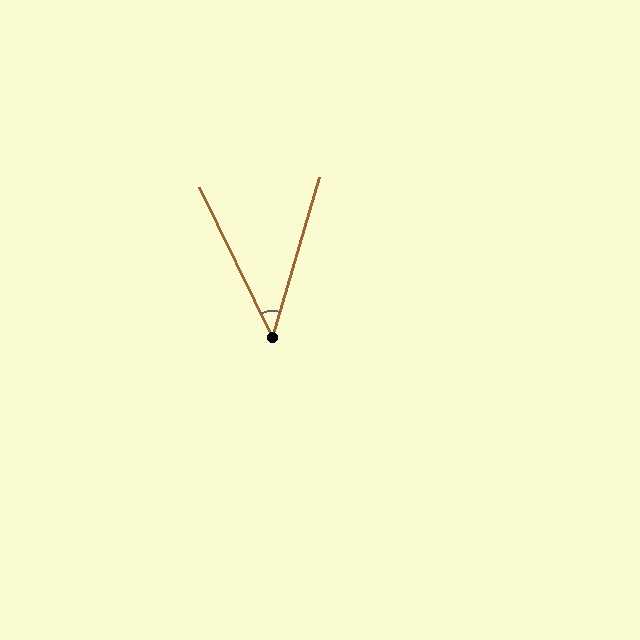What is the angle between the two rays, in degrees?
Approximately 42 degrees.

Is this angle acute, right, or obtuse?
It is acute.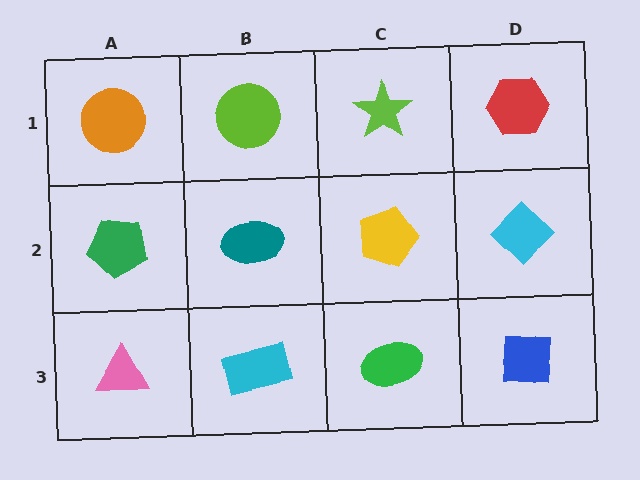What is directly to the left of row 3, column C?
A cyan rectangle.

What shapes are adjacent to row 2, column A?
An orange circle (row 1, column A), a pink triangle (row 3, column A), a teal ellipse (row 2, column B).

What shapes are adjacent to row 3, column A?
A green pentagon (row 2, column A), a cyan rectangle (row 3, column B).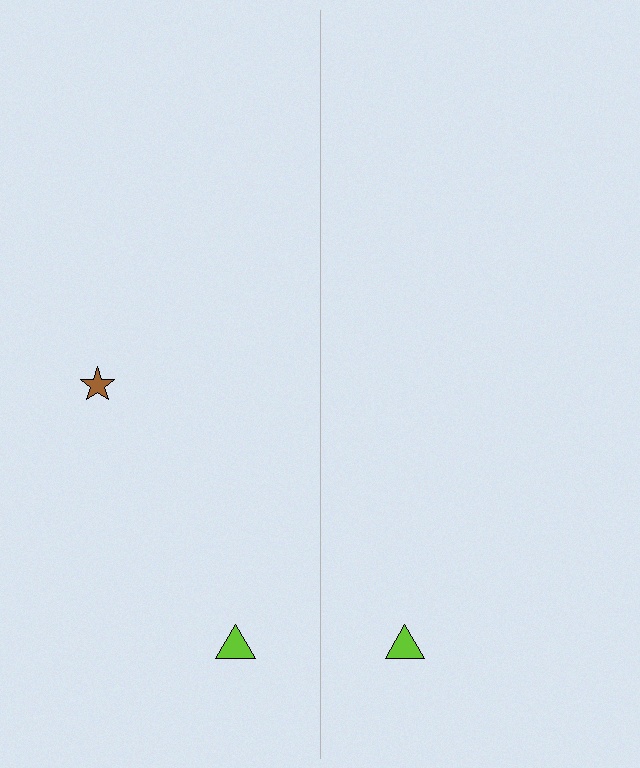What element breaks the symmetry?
A brown star is missing from the right side.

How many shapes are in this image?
There are 3 shapes in this image.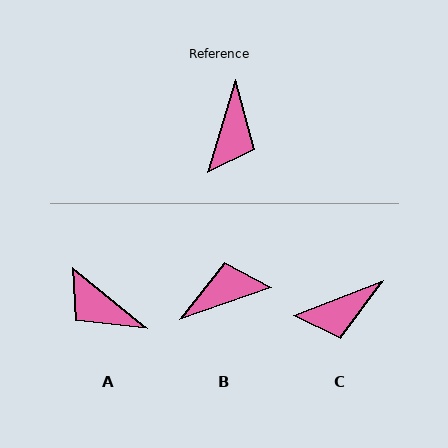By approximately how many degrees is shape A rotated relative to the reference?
Approximately 113 degrees clockwise.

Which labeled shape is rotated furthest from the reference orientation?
B, about 126 degrees away.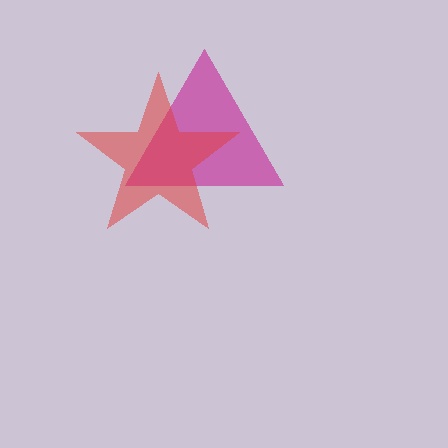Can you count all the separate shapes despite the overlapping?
Yes, there are 2 separate shapes.